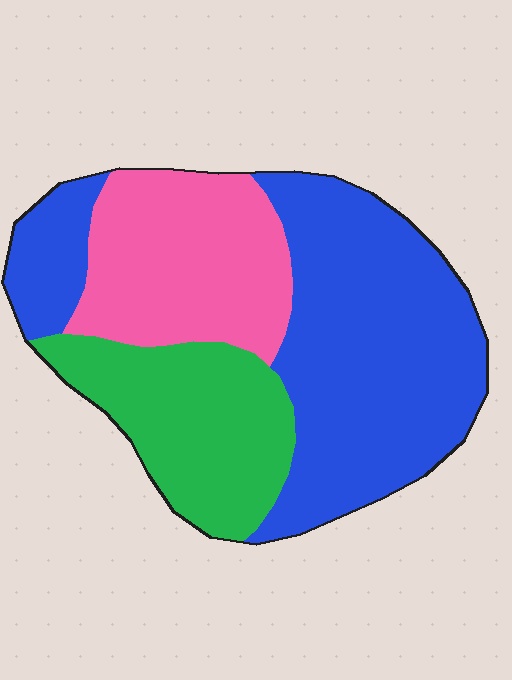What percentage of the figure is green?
Green takes up less than a quarter of the figure.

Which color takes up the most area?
Blue, at roughly 50%.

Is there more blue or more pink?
Blue.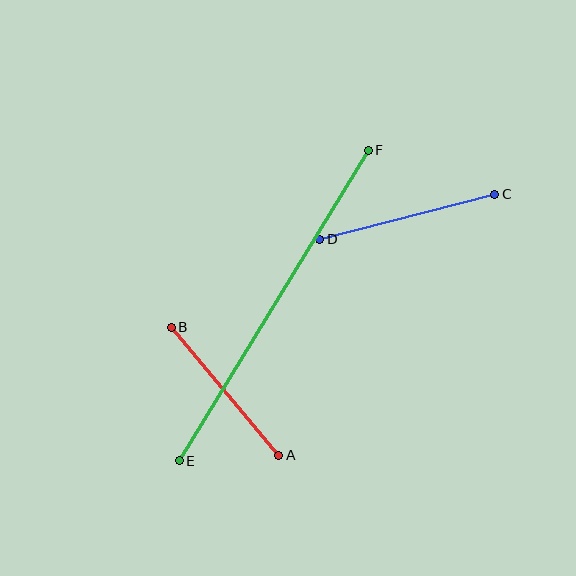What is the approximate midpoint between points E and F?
The midpoint is at approximately (274, 305) pixels.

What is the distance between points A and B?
The distance is approximately 167 pixels.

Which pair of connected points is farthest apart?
Points E and F are farthest apart.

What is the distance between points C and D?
The distance is approximately 181 pixels.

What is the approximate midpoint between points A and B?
The midpoint is at approximately (225, 391) pixels.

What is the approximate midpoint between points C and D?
The midpoint is at approximately (407, 217) pixels.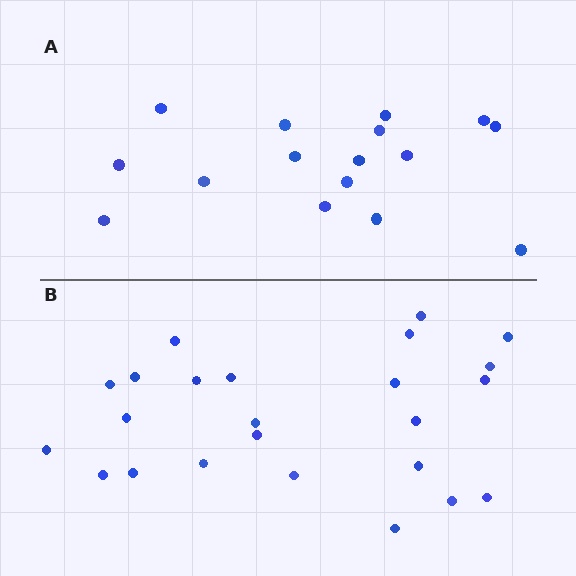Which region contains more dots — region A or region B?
Region B (the bottom region) has more dots.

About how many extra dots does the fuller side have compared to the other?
Region B has roughly 8 or so more dots than region A.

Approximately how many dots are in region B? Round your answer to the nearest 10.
About 20 dots. (The exact count is 24, which rounds to 20.)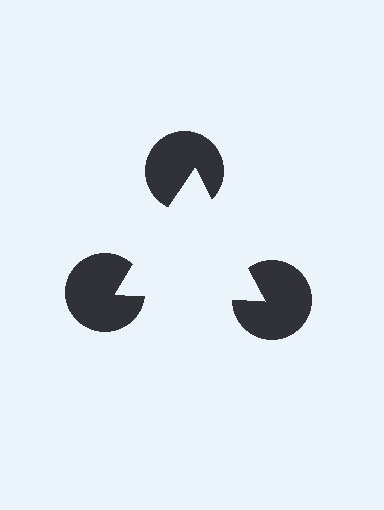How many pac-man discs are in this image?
There are 3 — one at each vertex of the illusory triangle.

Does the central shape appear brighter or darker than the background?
It typically appears slightly brighter than the background, even though no actual brightness change is drawn.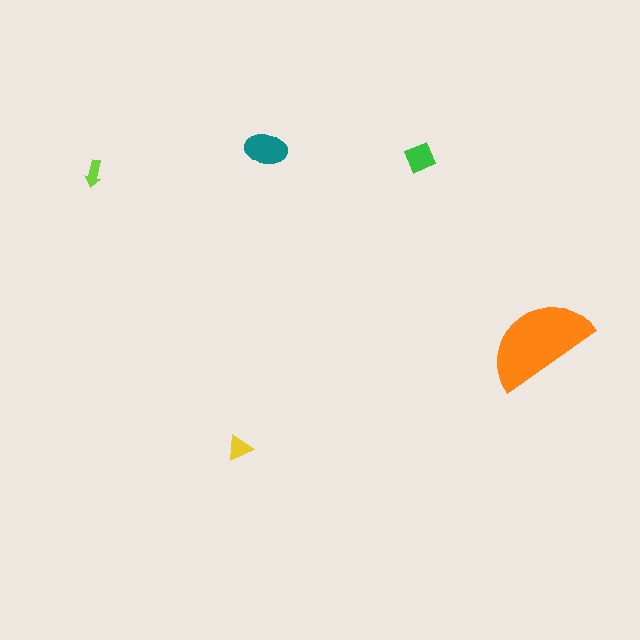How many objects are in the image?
There are 5 objects in the image.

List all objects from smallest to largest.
The lime arrow, the yellow triangle, the green diamond, the teal ellipse, the orange semicircle.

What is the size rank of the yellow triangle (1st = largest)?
4th.